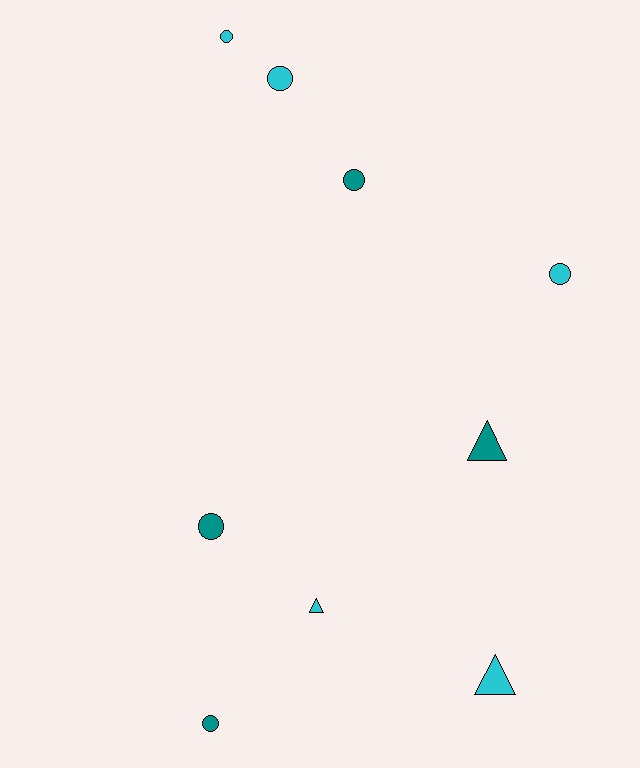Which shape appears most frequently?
Circle, with 6 objects.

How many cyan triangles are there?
There are 2 cyan triangles.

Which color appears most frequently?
Cyan, with 5 objects.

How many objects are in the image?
There are 9 objects.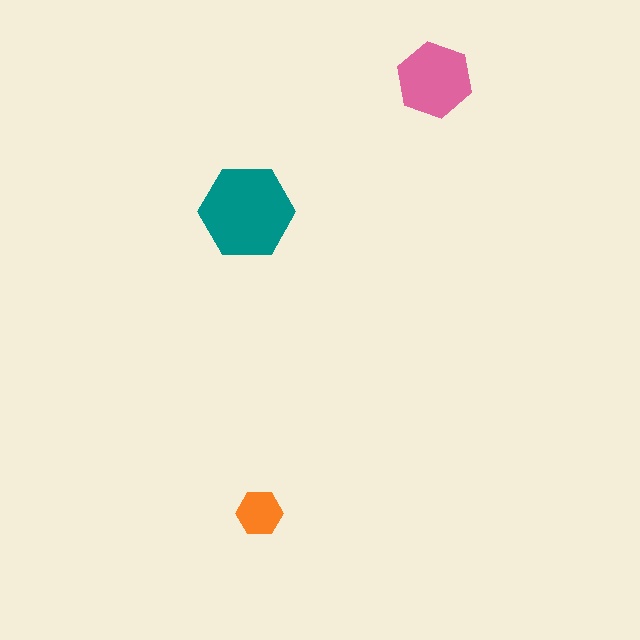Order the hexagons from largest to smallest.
the teal one, the pink one, the orange one.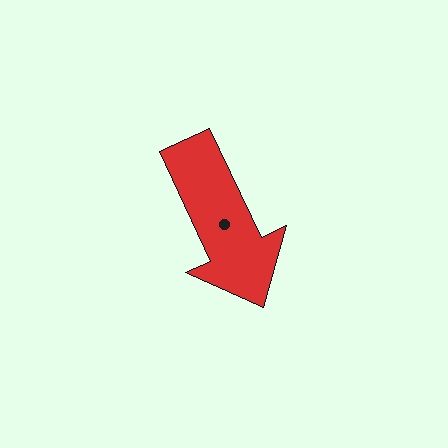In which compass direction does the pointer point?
Southeast.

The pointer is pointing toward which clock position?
Roughly 5 o'clock.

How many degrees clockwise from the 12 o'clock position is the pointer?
Approximately 155 degrees.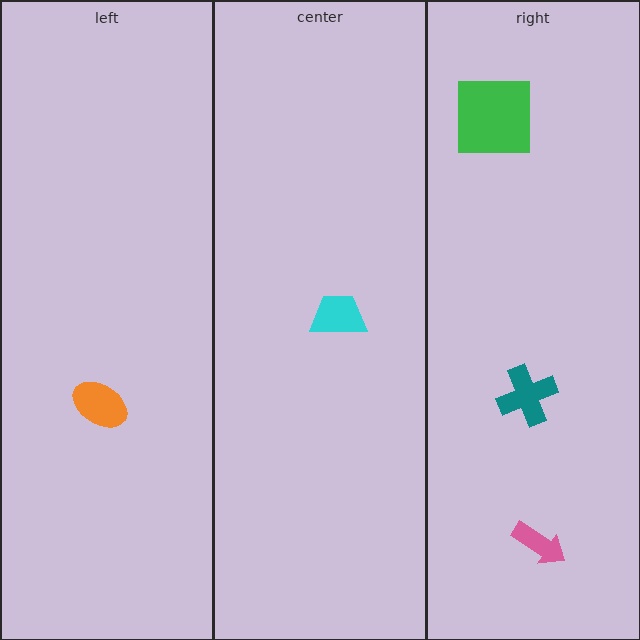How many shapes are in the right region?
3.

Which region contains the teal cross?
The right region.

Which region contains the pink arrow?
The right region.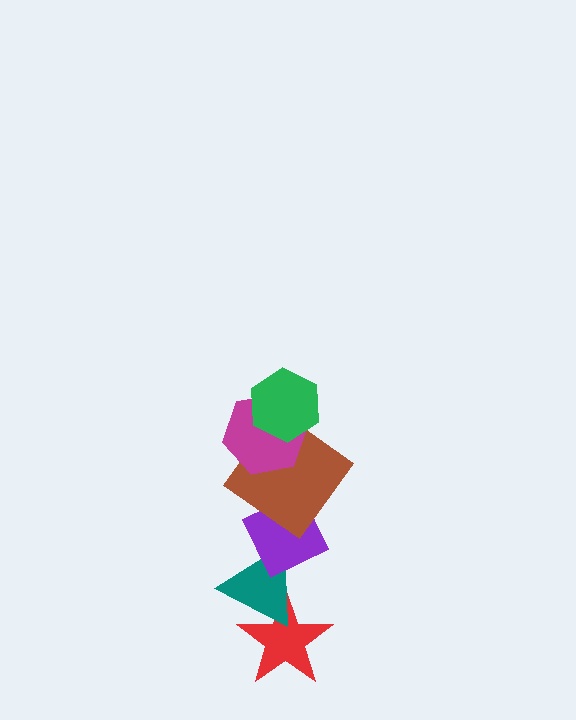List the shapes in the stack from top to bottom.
From top to bottom: the green hexagon, the magenta hexagon, the brown diamond, the purple diamond, the teal triangle, the red star.